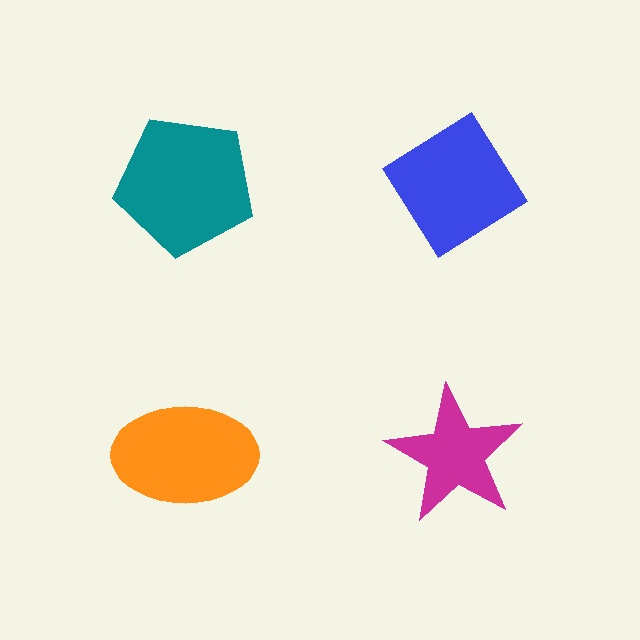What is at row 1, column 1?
A teal pentagon.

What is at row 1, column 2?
A blue diamond.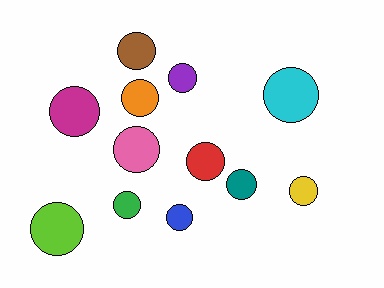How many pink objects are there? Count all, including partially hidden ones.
There is 1 pink object.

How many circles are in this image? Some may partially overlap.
There are 12 circles.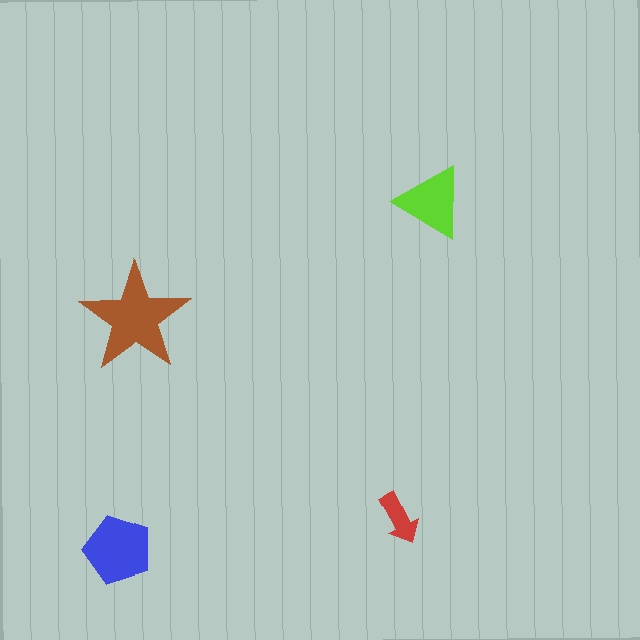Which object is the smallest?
The red arrow.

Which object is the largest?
The brown star.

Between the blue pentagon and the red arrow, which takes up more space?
The blue pentagon.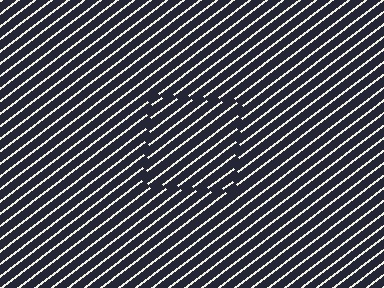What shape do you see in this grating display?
An illusory square. The interior of the shape contains the same grating, shifted by half a period — the contour is defined by the phase discontinuity where line-ends from the inner and outer gratings abut.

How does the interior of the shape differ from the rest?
The interior of the shape contains the same grating, shifted by half a period — the contour is defined by the phase discontinuity where line-ends from the inner and outer gratings abut.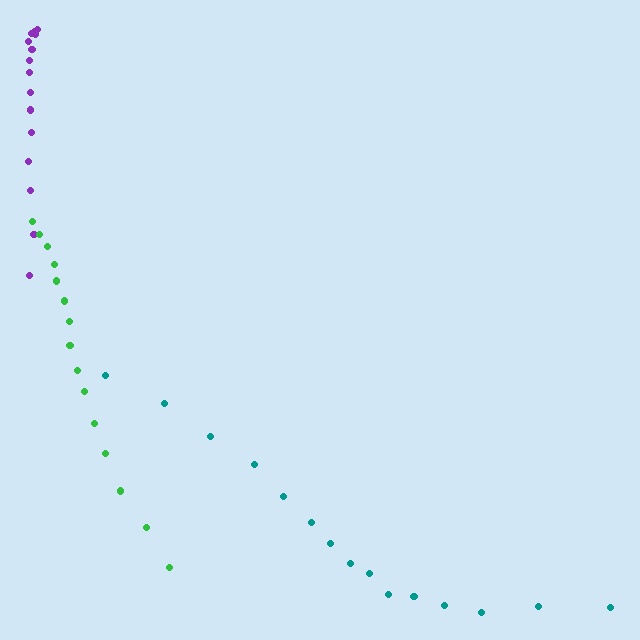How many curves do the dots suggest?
There are 3 distinct paths.